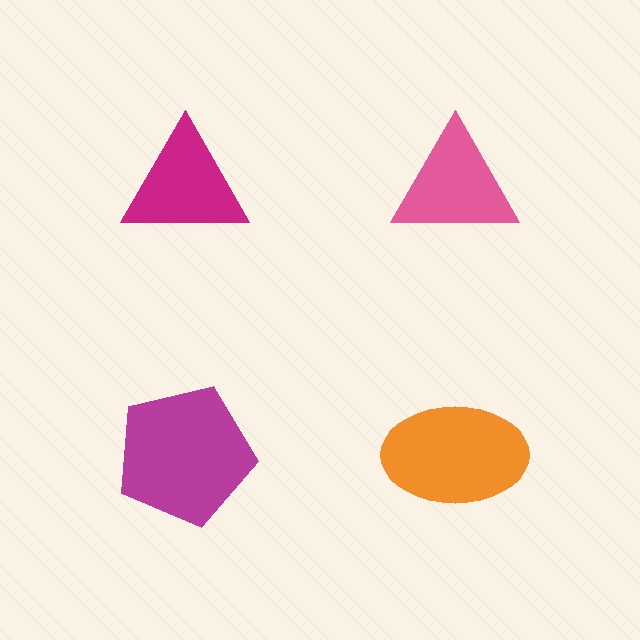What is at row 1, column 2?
A pink triangle.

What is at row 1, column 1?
A magenta triangle.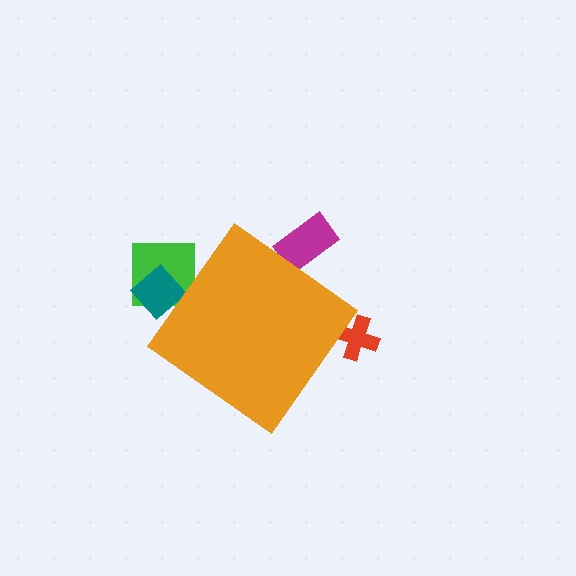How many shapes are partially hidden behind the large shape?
4 shapes are partially hidden.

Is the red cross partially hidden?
Yes, the red cross is partially hidden behind the orange diamond.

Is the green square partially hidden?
Yes, the green square is partially hidden behind the orange diamond.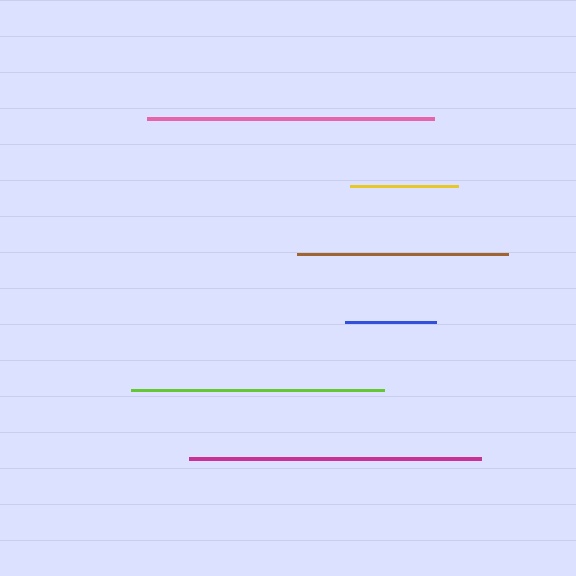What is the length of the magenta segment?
The magenta segment is approximately 292 pixels long.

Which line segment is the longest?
The magenta line is the longest at approximately 292 pixels.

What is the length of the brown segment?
The brown segment is approximately 211 pixels long.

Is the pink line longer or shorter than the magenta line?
The magenta line is longer than the pink line.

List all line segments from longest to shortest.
From longest to shortest: magenta, pink, lime, brown, yellow, blue.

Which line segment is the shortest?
The blue line is the shortest at approximately 92 pixels.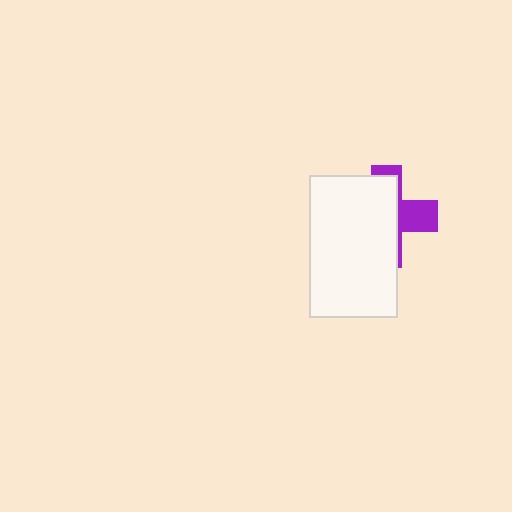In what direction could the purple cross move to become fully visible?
The purple cross could move right. That would shift it out from behind the white rectangle entirely.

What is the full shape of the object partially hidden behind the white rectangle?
The partially hidden object is a purple cross.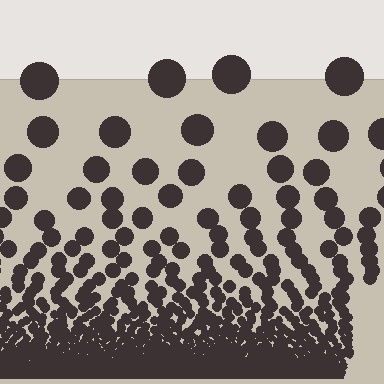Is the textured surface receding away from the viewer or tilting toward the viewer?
The surface appears to tilt toward the viewer. Texture elements get larger and sparser toward the top.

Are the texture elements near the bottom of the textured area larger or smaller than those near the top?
Smaller. The gradient is inverted — elements near the bottom are smaller and denser.